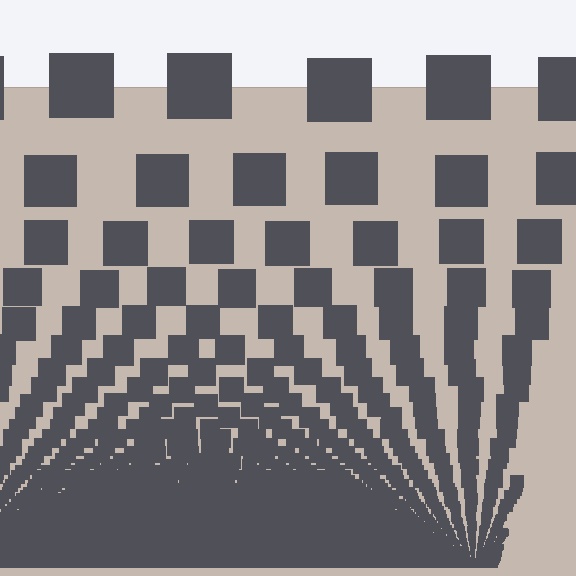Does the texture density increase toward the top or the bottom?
Density increases toward the bottom.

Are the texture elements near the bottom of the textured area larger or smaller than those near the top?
Smaller. The gradient is inverted — elements near the bottom are smaller and denser.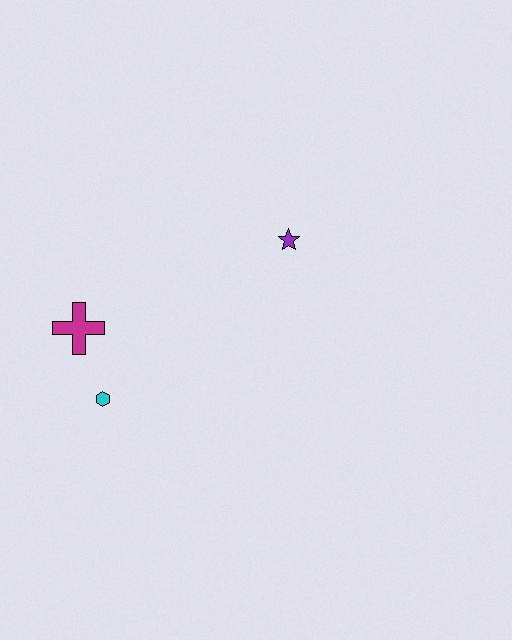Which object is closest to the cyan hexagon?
The magenta cross is closest to the cyan hexagon.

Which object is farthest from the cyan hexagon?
The purple star is farthest from the cyan hexagon.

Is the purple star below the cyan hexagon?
No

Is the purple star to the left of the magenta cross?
No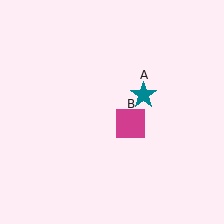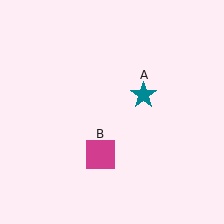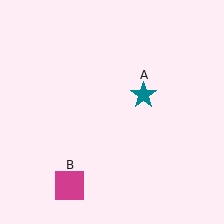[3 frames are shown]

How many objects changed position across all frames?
1 object changed position: magenta square (object B).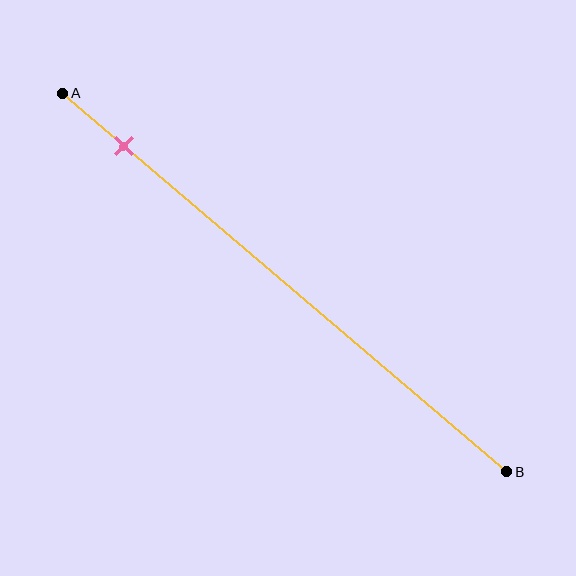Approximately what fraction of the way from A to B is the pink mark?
The pink mark is approximately 15% of the way from A to B.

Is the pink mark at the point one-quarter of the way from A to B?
No, the mark is at about 15% from A, not at the 25% one-quarter point.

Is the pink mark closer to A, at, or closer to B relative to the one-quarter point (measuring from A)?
The pink mark is closer to point A than the one-quarter point of segment AB.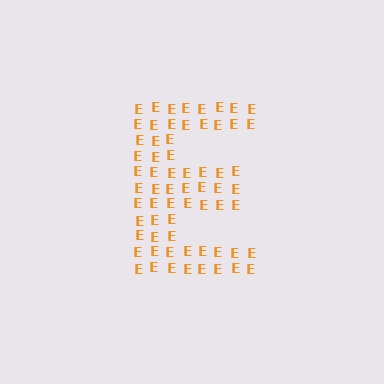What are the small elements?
The small elements are letter E's.